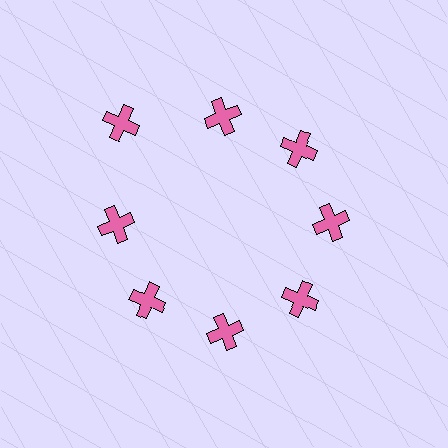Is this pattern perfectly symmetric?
No. The 8 pink crosses are arranged in a ring, but one element near the 10 o'clock position is pushed outward from the center, breaking the 8-fold rotational symmetry.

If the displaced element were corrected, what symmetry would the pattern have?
It would have 8-fold rotational symmetry — the pattern would map onto itself every 45 degrees.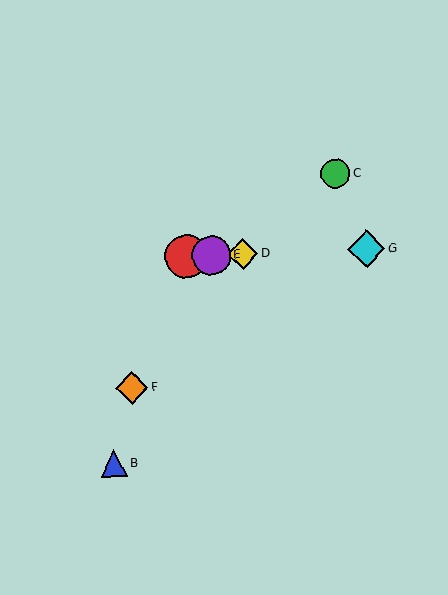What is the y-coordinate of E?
Object E is at y≈255.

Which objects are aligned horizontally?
Objects A, D, E, G are aligned horizontally.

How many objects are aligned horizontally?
4 objects (A, D, E, G) are aligned horizontally.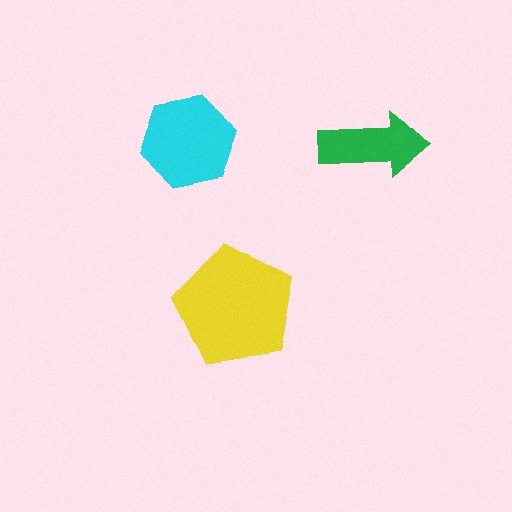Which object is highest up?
The cyan hexagon is topmost.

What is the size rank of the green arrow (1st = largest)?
3rd.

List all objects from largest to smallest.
The yellow pentagon, the cyan hexagon, the green arrow.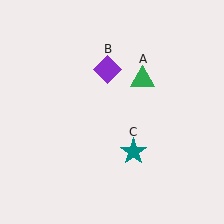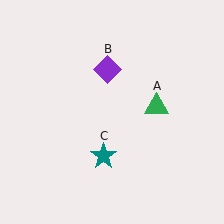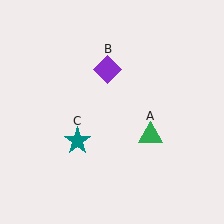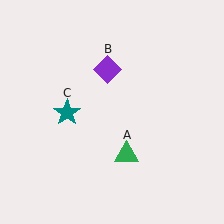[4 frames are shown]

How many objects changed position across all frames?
2 objects changed position: green triangle (object A), teal star (object C).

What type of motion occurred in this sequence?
The green triangle (object A), teal star (object C) rotated clockwise around the center of the scene.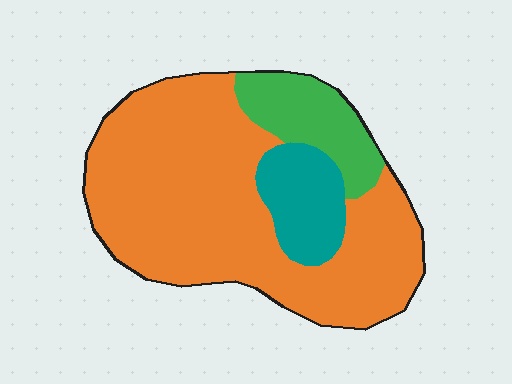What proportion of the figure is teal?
Teal covers about 15% of the figure.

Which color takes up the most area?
Orange, at roughly 70%.